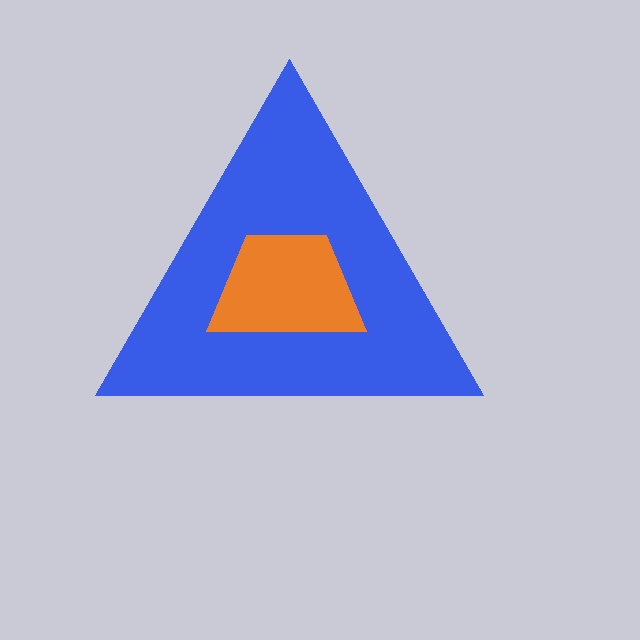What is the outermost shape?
The blue triangle.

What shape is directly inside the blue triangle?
The orange trapezoid.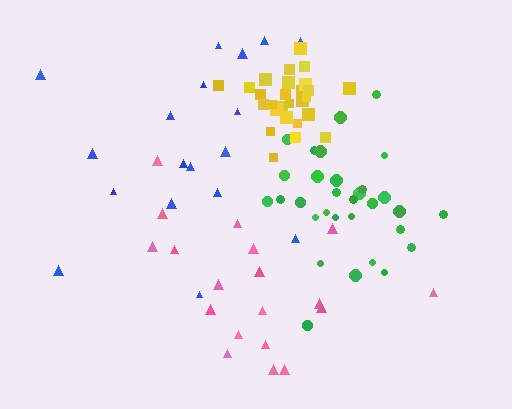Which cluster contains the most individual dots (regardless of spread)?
Green (31).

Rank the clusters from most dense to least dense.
yellow, green, blue, pink.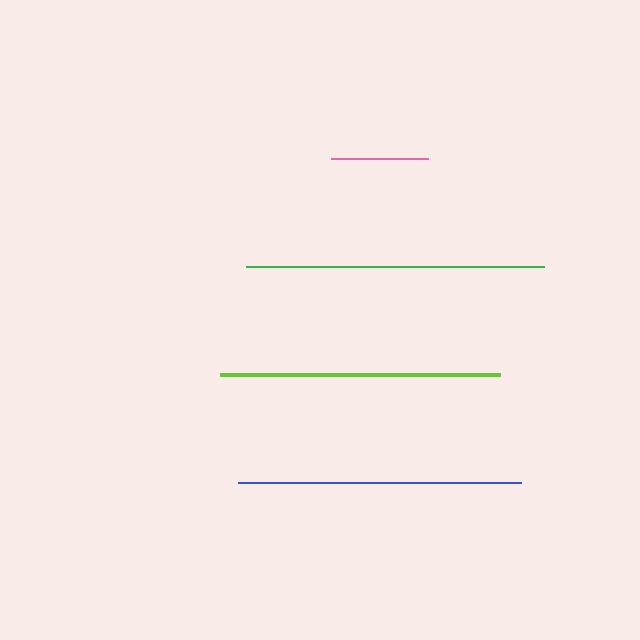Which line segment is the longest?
The green line is the longest at approximately 298 pixels.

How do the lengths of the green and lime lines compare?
The green and lime lines are approximately the same length.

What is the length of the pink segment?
The pink segment is approximately 97 pixels long.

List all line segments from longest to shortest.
From longest to shortest: green, blue, lime, pink.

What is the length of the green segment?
The green segment is approximately 298 pixels long.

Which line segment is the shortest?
The pink line is the shortest at approximately 97 pixels.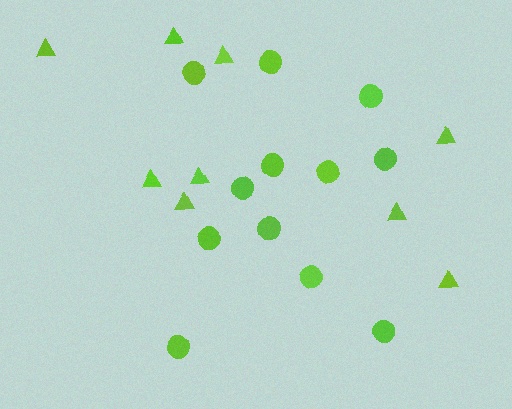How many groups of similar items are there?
There are 2 groups: one group of circles (12) and one group of triangles (9).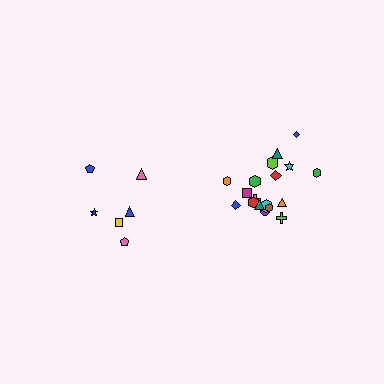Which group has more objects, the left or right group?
The right group.